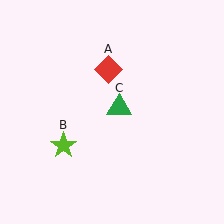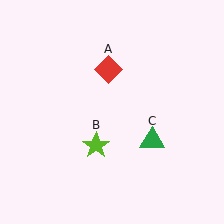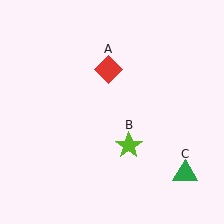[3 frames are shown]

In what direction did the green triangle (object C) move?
The green triangle (object C) moved down and to the right.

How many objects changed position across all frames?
2 objects changed position: lime star (object B), green triangle (object C).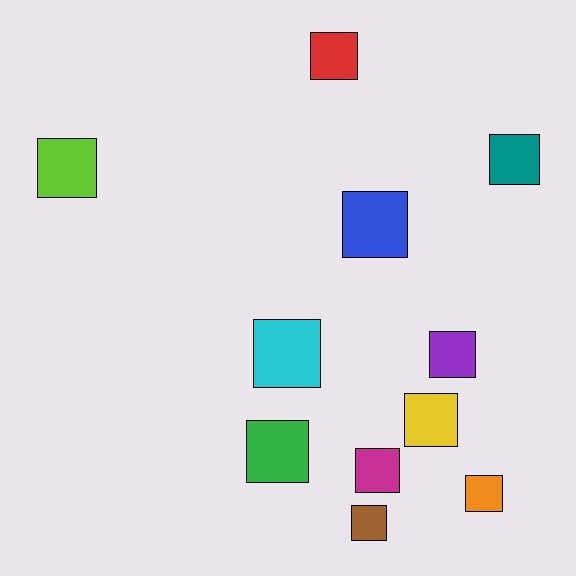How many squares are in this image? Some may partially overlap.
There are 11 squares.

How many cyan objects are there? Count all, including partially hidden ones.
There is 1 cyan object.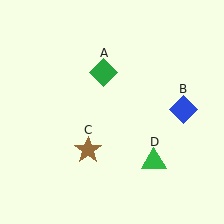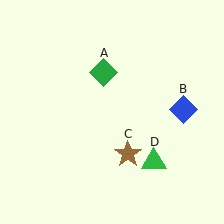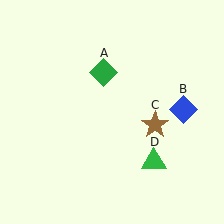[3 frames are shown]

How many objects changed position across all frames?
1 object changed position: brown star (object C).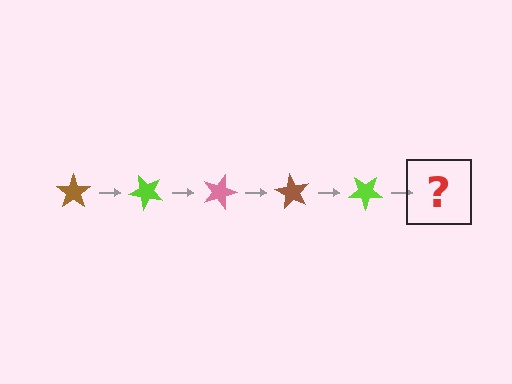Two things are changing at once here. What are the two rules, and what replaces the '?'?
The two rules are that it rotates 45 degrees each step and the color cycles through brown, lime, and pink. The '?' should be a pink star, rotated 225 degrees from the start.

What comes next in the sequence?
The next element should be a pink star, rotated 225 degrees from the start.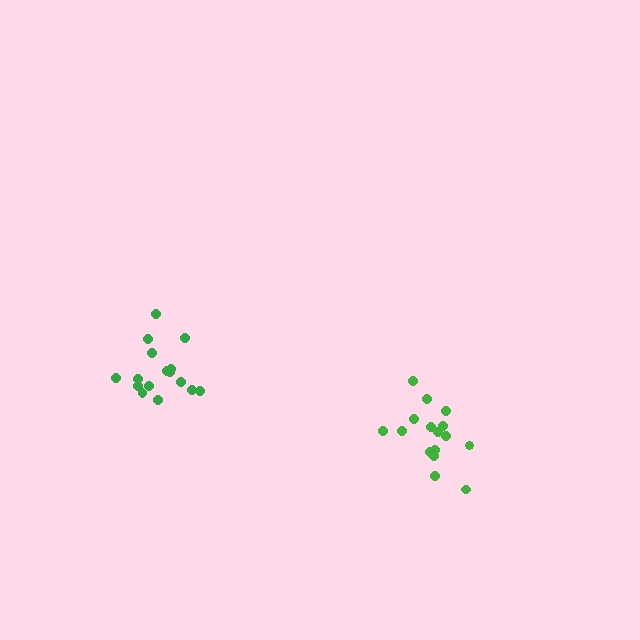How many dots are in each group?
Group 1: 16 dots, Group 2: 17 dots (33 total).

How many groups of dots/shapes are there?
There are 2 groups.